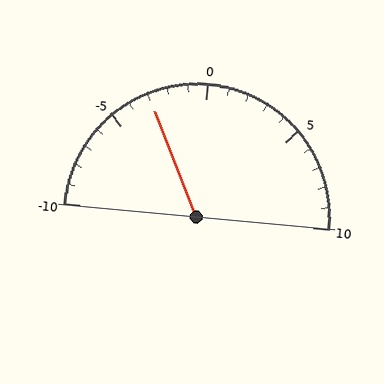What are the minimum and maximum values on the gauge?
The gauge ranges from -10 to 10.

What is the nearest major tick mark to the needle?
The nearest major tick mark is -5.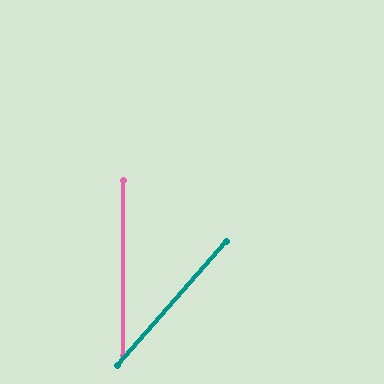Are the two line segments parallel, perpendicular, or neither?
Neither parallel nor perpendicular — they differ by about 42°.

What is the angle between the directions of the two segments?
Approximately 42 degrees.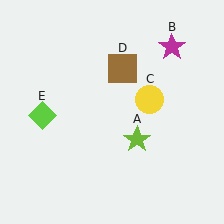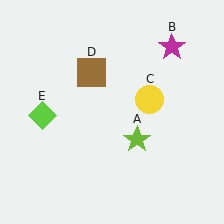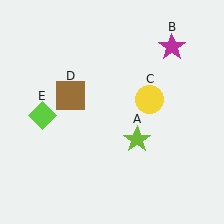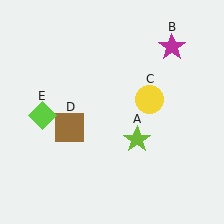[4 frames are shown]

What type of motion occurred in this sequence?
The brown square (object D) rotated counterclockwise around the center of the scene.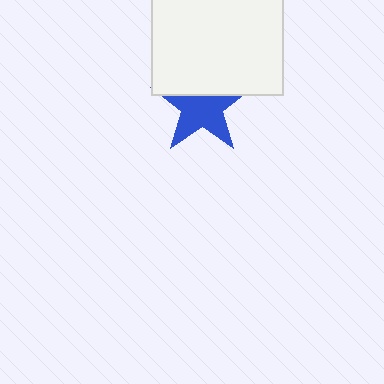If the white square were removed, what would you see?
You would see the complete blue star.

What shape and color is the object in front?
The object in front is a white square.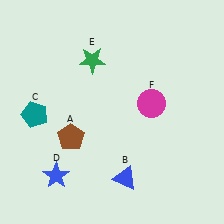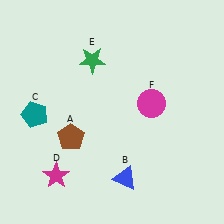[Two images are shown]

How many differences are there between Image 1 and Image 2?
There is 1 difference between the two images.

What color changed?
The star (D) changed from blue in Image 1 to magenta in Image 2.